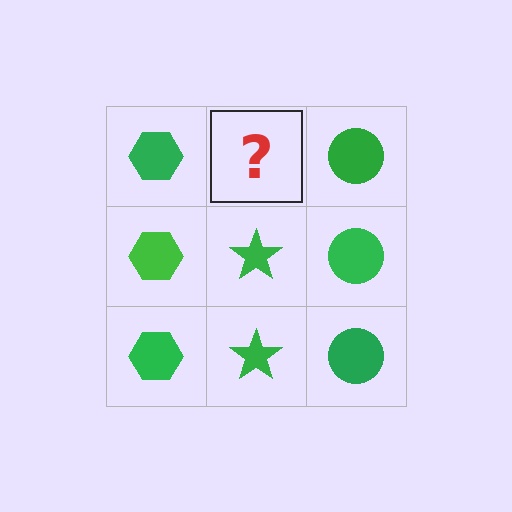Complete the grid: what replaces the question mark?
The question mark should be replaced with a green star.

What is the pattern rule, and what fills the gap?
The rule is that each column has a consistent shape. The gap should be filled with a green star.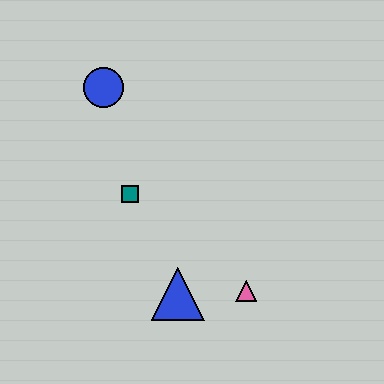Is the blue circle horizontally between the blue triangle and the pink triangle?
No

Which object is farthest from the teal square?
The pink triangle is farthest from the teal square.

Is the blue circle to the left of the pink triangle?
Yes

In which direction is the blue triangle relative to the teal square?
The blue triangle is below the teal square.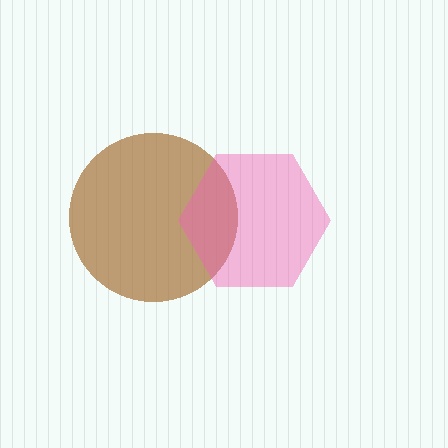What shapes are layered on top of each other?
The layered shapes are: a brown circle, a pink hexagon.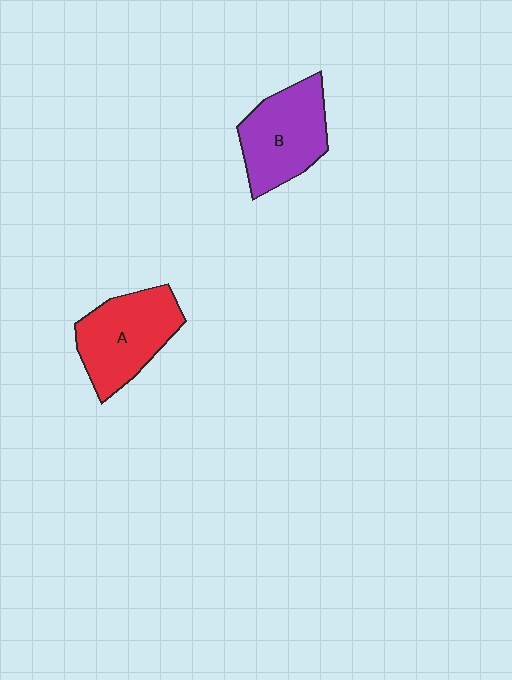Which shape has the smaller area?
Shape B (purple).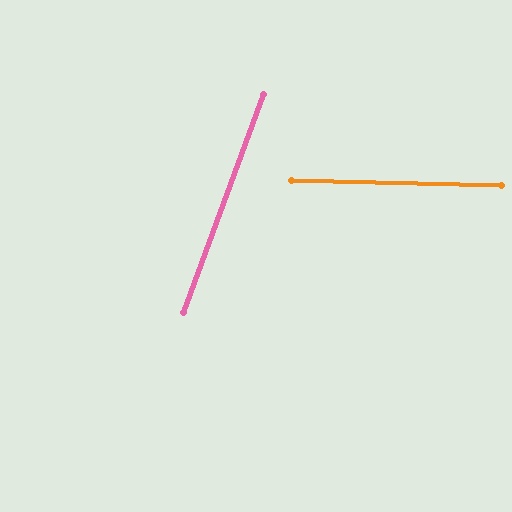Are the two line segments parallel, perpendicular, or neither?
Neither parallel nor perpendicular — they differ by about 71°.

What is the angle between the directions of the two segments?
Approximately 71 degrees.